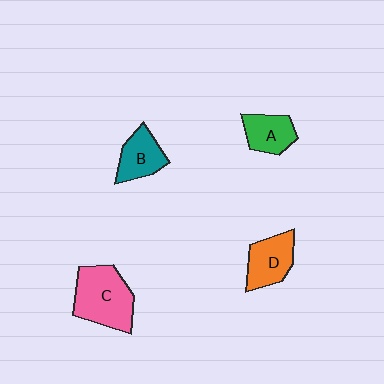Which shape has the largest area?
Shape C (pink).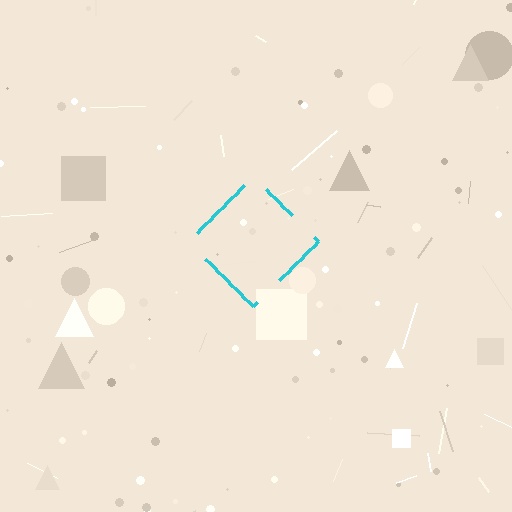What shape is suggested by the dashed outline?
The dashed outline suggests a diamond.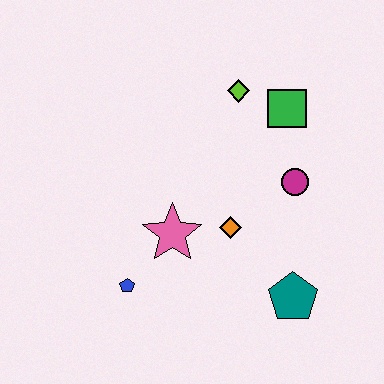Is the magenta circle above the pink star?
Yes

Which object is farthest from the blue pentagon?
The green square is farthest from the blue pentagon.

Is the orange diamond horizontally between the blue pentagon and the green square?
Yes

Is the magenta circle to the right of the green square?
Yes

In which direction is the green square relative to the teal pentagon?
The green square is above the teal pentagon.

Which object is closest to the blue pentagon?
The pink star is closest to the blue pentagon.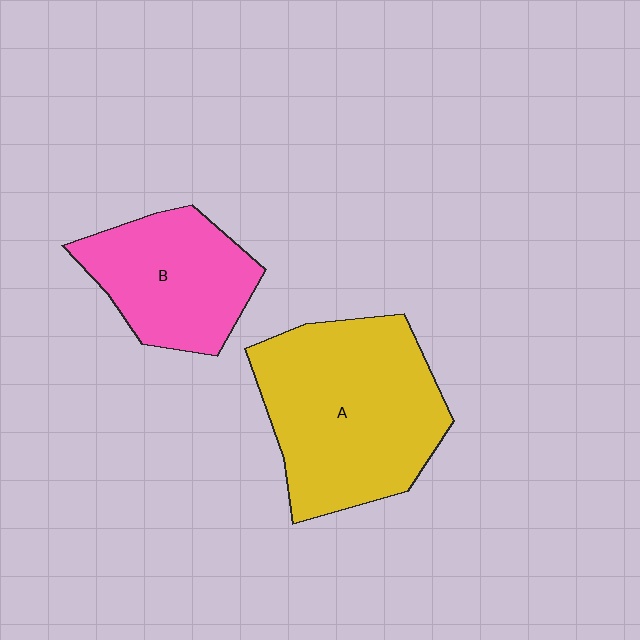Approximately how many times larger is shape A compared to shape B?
Approximately 1.6 times.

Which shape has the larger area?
Shape A (yellow).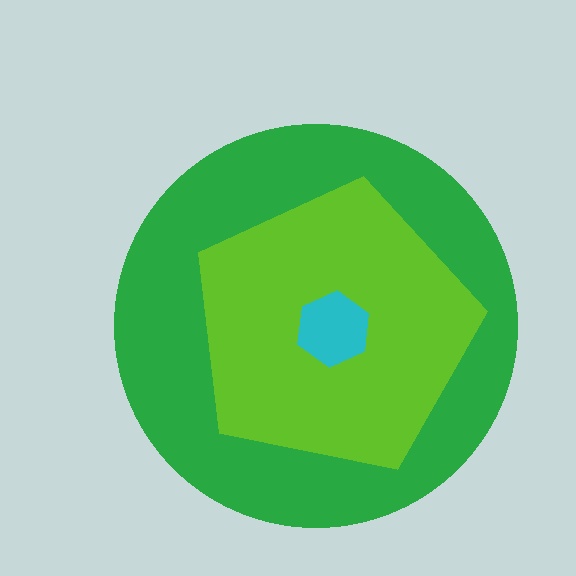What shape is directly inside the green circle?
The lime pentagon.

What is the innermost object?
The cyan hexagon.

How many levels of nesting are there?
3.